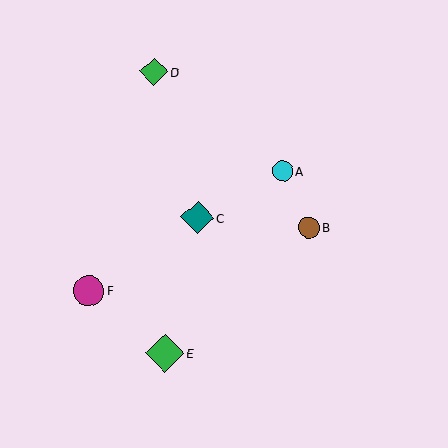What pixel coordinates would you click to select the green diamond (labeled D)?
Click at (154, 72) to select the green diamond D.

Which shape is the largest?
The green diamond (labeled E) is the largest.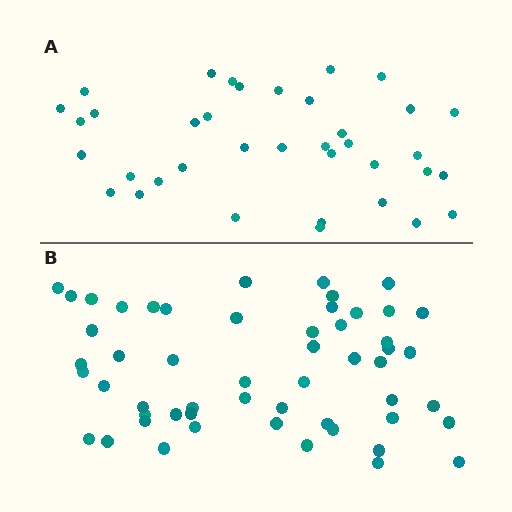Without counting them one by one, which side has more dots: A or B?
Region B (the bottom region) has more dots.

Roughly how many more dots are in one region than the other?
Region B has approximately 15 more dots than region A.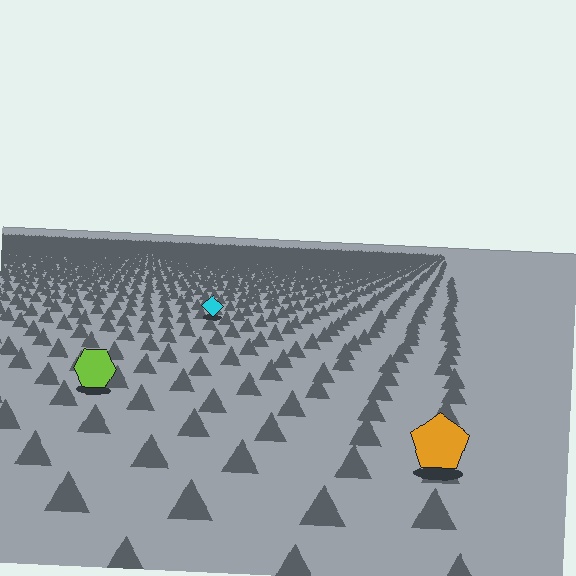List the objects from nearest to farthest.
From nearest to farthest: the orange pentagon, the lime hexagon, the cyan diamond.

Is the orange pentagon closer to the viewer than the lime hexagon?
Yes. The orange pentagon is closer — you can tell from the texture gradient: the ground texture is coarser near it.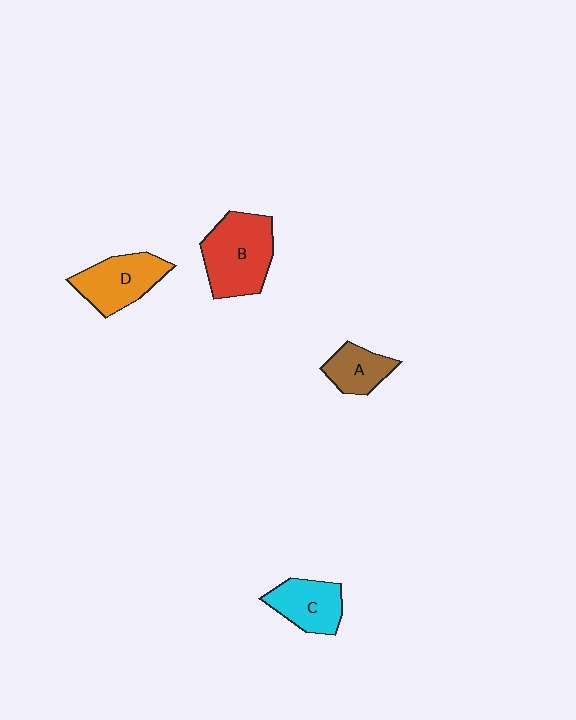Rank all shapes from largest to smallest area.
From largest to smallest: B (red), D (orange), C (cyan), A (brown).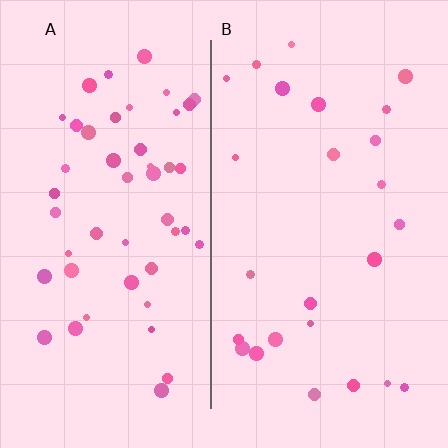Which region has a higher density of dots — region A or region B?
A (the left).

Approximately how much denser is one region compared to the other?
Approximately 1.9× — region A over region B.